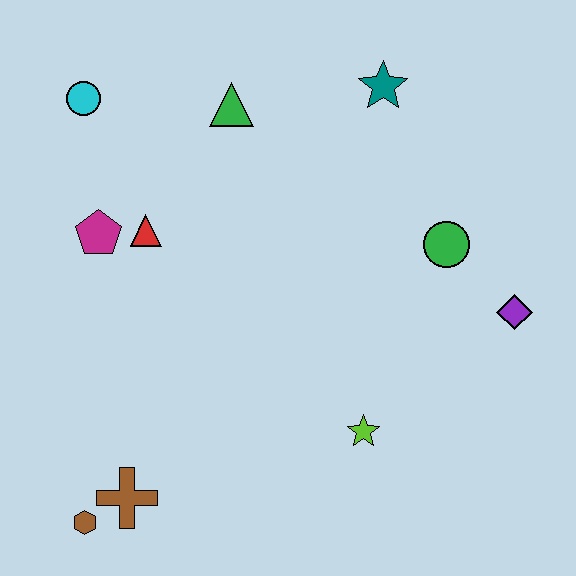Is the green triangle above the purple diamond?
Yes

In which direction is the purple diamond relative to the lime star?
The purple diamond is to the right of the lime star.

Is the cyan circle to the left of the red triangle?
Yes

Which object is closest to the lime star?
The purple diamond is closest to the lime star.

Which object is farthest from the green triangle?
The brown hexagon is farthest from the green triangle.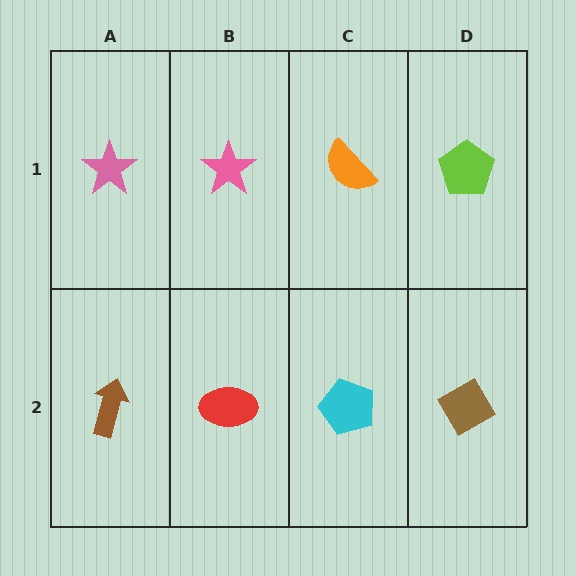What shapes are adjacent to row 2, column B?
A pink star (row 1, column B), a brown arrow (row 2, column A), a cyan pentagon (row 2, column C).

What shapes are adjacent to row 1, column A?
A brown arrow (row 2, column A), a pink star (row 1, column B).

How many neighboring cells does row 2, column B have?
3.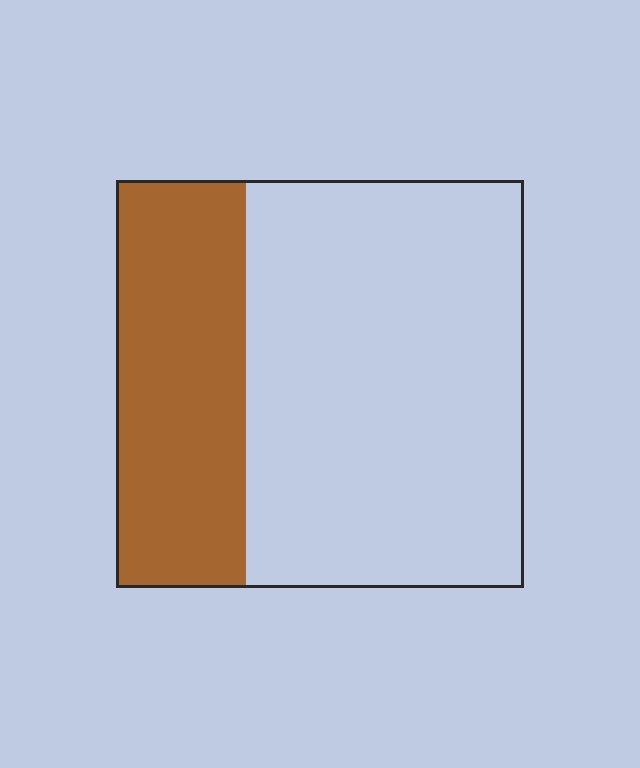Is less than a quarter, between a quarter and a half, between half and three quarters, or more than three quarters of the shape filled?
Between a quarter and a half.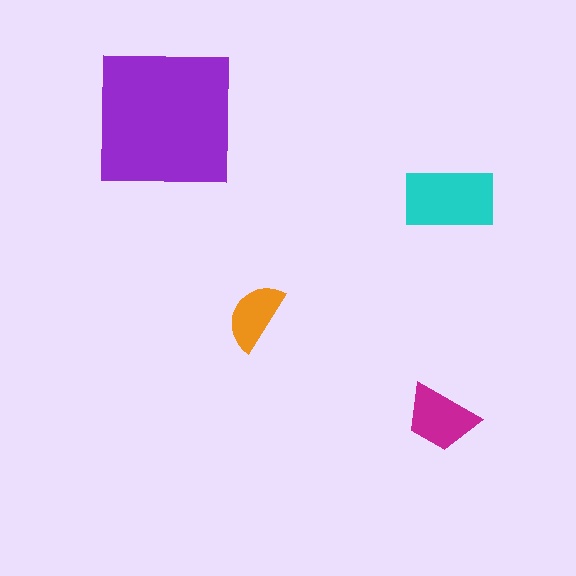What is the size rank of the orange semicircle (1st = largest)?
4th.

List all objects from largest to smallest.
The purple square, the cyan rectangle, the magenta trapezoid, the orange semicircle.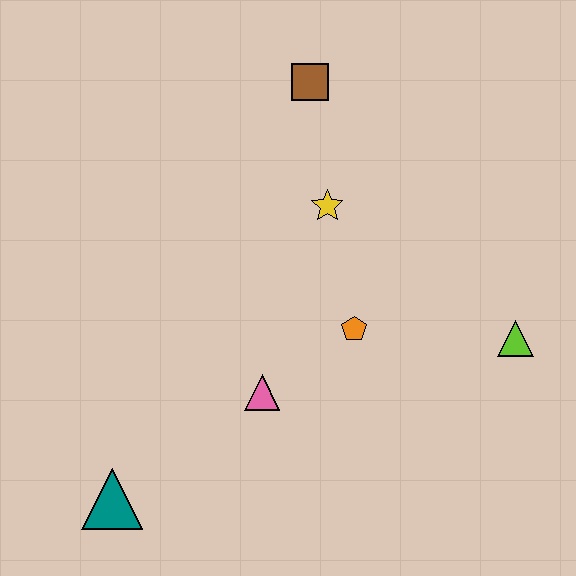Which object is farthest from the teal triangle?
The brown square is farthest from the teal triangle.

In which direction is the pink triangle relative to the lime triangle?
The pink triangle is to the left of the lime triangle.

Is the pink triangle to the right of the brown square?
No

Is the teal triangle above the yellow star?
No